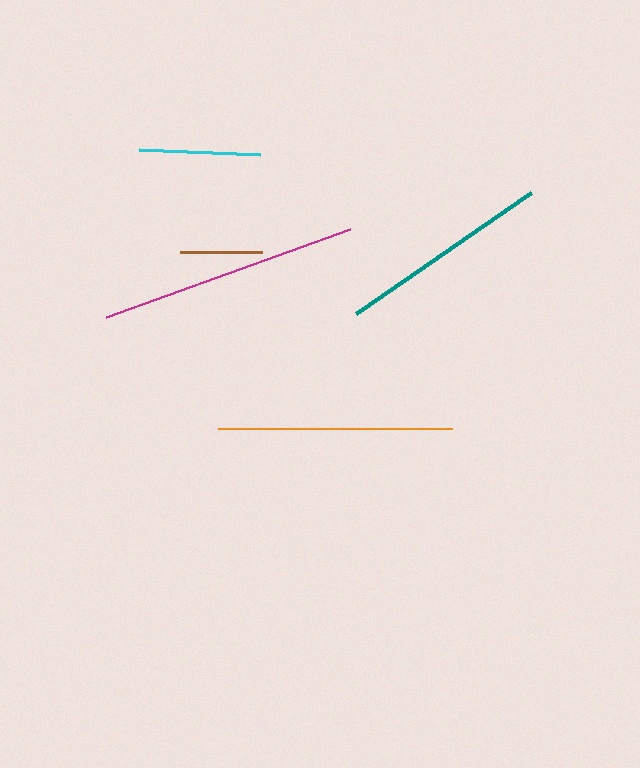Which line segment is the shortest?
The brown line is the shortest at approximately 82 pixels.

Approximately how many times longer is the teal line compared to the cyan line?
The teal line is approximately 1.8 times the length of the cyan line.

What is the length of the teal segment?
The teal segment is approximately 213 pixels long.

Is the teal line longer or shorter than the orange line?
The orange line is longer than the teal line.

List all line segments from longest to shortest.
From longest to shortest: magenta, orange, teal, cyan, brown.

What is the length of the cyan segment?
The cyan segment is approximately 121 pixels long.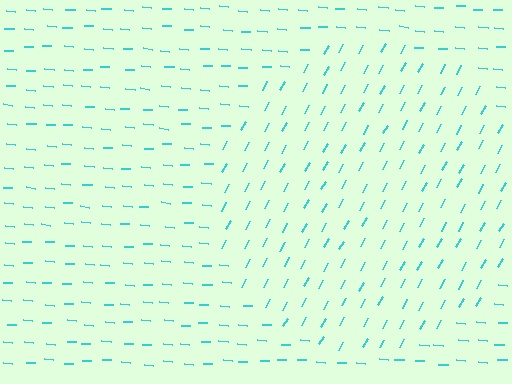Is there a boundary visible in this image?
Yes, there is a texture boundary formed by a change in line orientation.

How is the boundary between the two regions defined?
The boundary is defined purely by a change in line orientation (approximately 66 degrees difference). All lines are the same color and thickness.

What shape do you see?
I see a circle.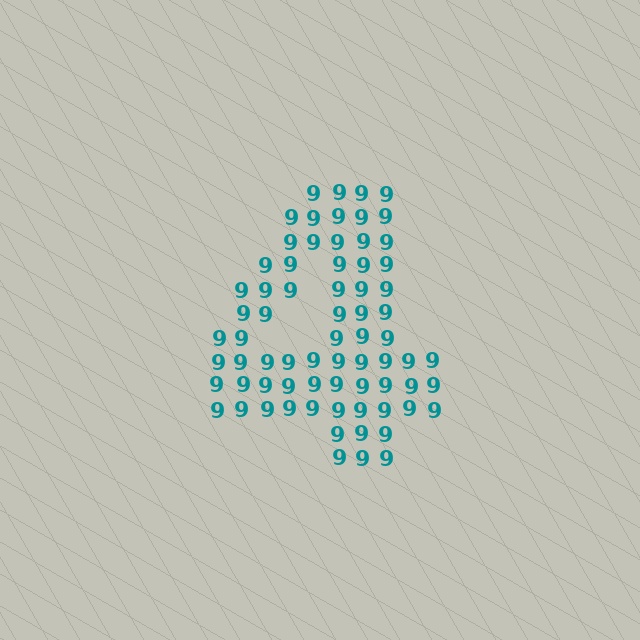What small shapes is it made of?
It is made of small digit 9's.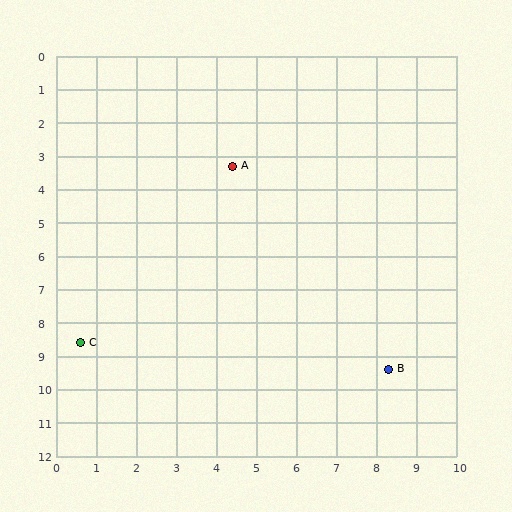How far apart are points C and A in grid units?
Points C and A are about 6.5 grid units apart.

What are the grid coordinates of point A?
Point A is at approximately (4.4, 3.3).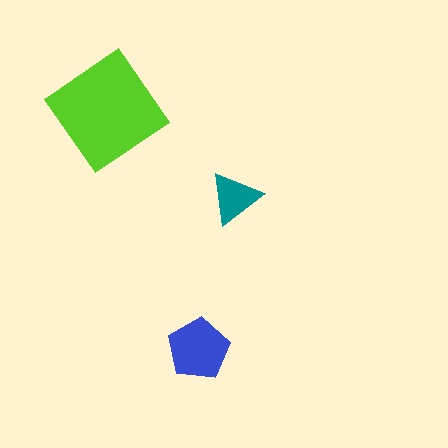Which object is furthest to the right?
The teal triangle is rightmost.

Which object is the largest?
The lime diamond.